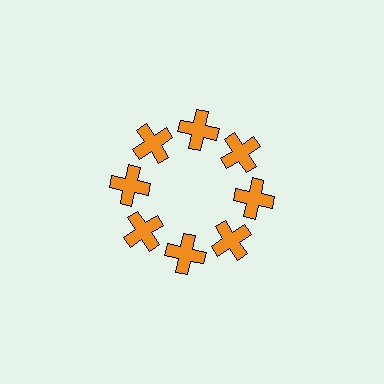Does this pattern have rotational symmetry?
Yes, this pattern has 8-fold rotational symmetry. It looks the same after rotating 45 degrees around the center.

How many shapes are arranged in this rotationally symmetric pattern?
There are 8 shapes, arranged in 8 groups of 1.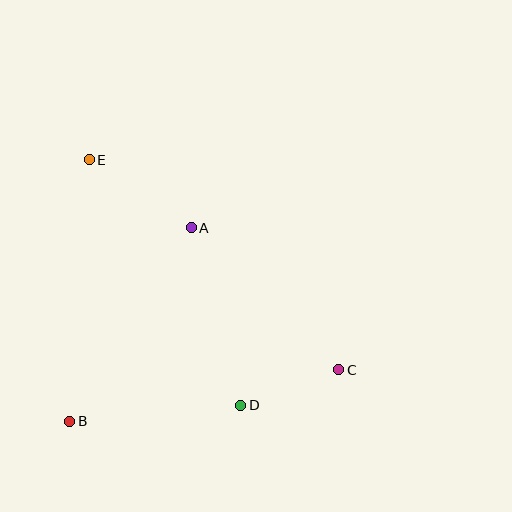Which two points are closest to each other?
Points C and D are closest to each other.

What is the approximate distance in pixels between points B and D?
The distance between B and D is approximately 172 pixels.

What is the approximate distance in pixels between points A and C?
The distance between A and C is approximately 205 pixels.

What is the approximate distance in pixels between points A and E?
The distance between A and E is approximately 122 pixels.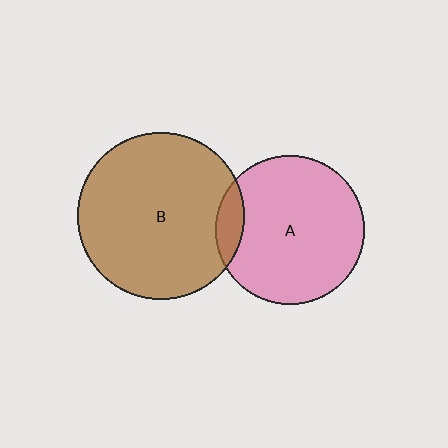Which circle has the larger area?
Circle B (brown).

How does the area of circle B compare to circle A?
Approximately 1.3 times.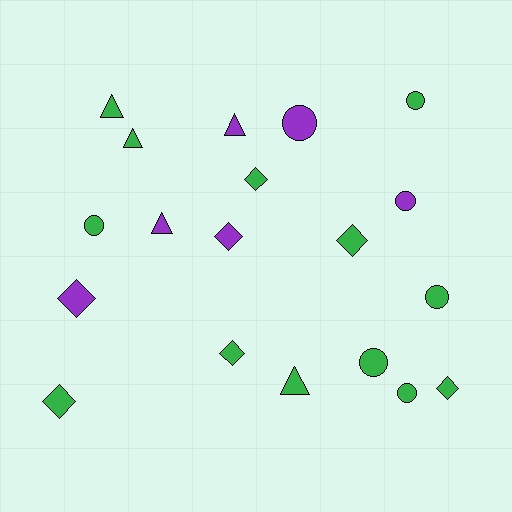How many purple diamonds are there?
There are 2 purple diamonds.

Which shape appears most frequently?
Diamond, with 7 objects.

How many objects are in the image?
There are 19 objects.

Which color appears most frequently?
Green, with 13 objects.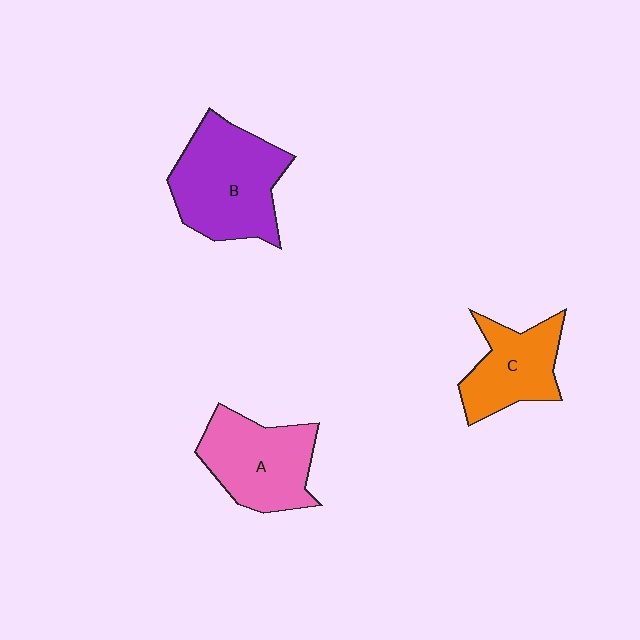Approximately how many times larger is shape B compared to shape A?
Approximately 1.2 times.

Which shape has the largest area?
Shape B (purple).